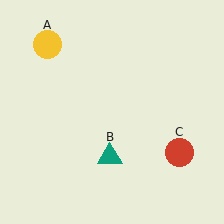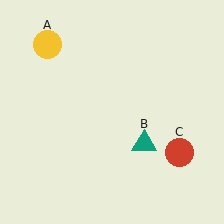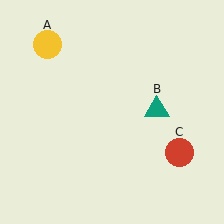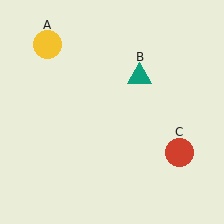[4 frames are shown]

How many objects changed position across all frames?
1 object changed position: teal triangle (object B).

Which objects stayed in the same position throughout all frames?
Yellow circle (object A) and red circle (object C) remained stationary.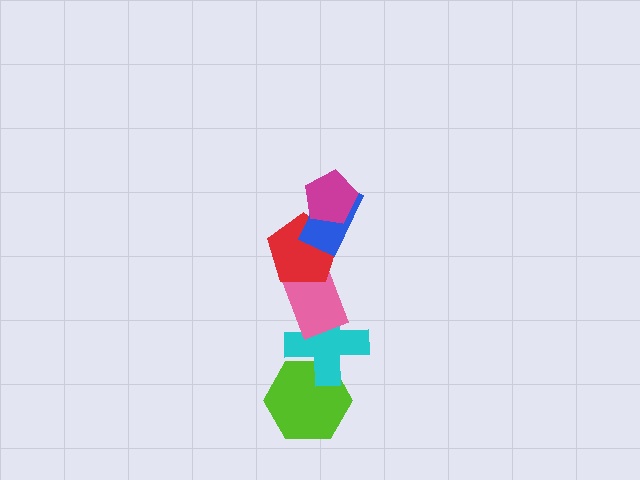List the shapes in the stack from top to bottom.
From top to bottom: the magenta pentagon, the blue rectangle, the red pentagon, the pink rectangle, the cyan cross, the lime hexagon.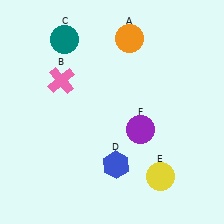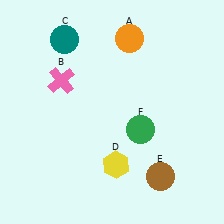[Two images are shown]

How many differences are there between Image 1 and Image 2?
There are 3 differences between the two images.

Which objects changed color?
D changed from blue to yellow. E changed from yellow to brown. F changed from purple to green.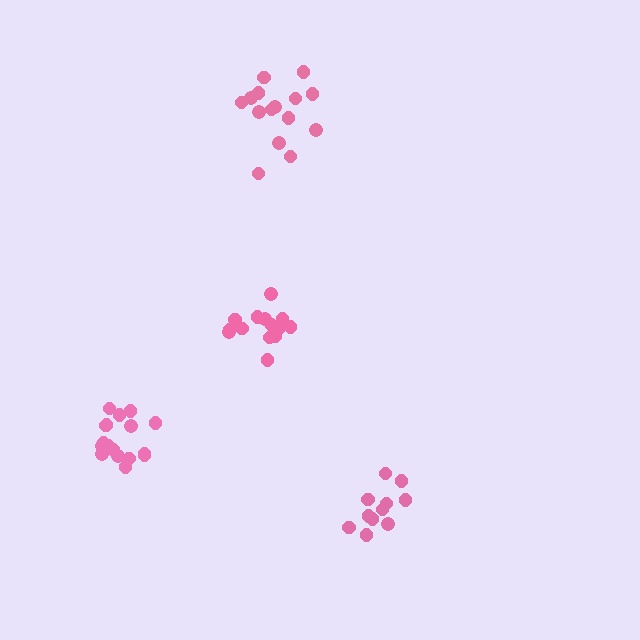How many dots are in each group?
Group 1: 16 dots, Group 2: 18 dots, Group 3: 14 dots, Group 4: 12 dots (60 total).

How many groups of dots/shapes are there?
There are 4 groups.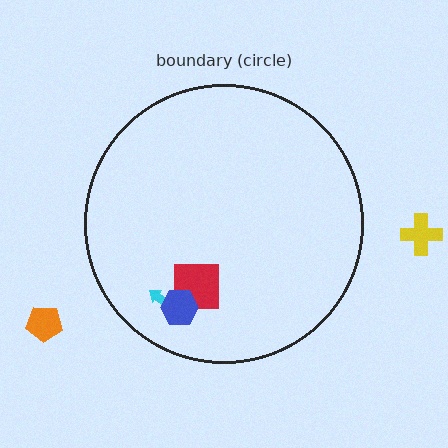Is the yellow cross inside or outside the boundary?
Outside.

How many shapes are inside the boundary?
3 inside, 2 outside.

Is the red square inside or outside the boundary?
Inside.